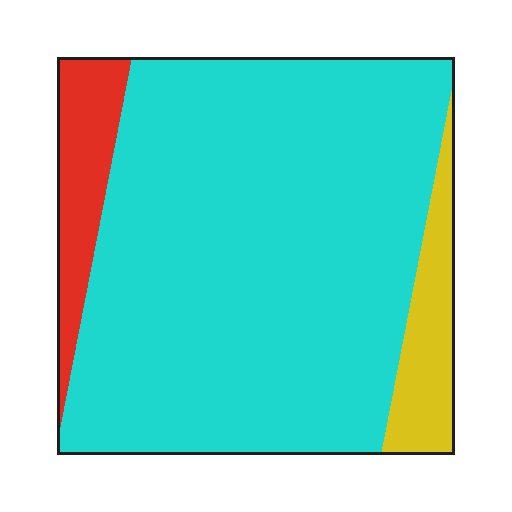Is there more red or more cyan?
Cyan.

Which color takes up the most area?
Cyan, at roughly 80%.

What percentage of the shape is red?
Red covers 9% of the shape.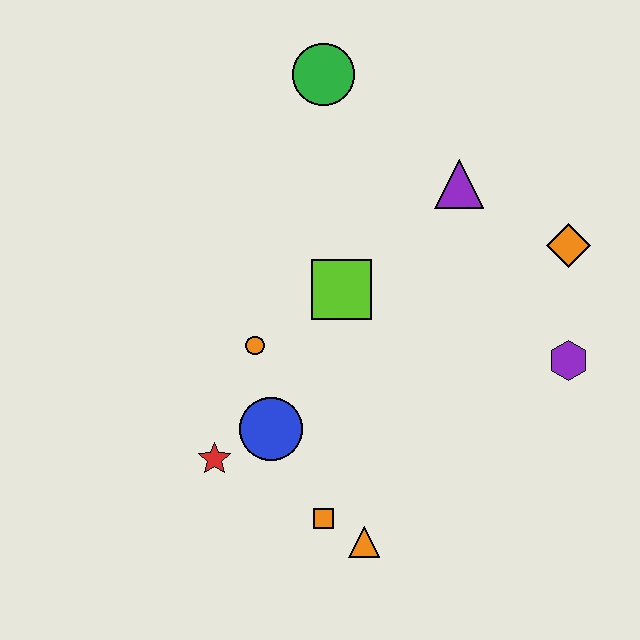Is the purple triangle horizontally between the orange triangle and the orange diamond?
Yes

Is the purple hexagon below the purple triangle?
Yes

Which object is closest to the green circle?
The purple triangle is closest to the green circle.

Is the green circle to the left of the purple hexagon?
Yes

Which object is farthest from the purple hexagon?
The green circle is farthest from the purple hexagon.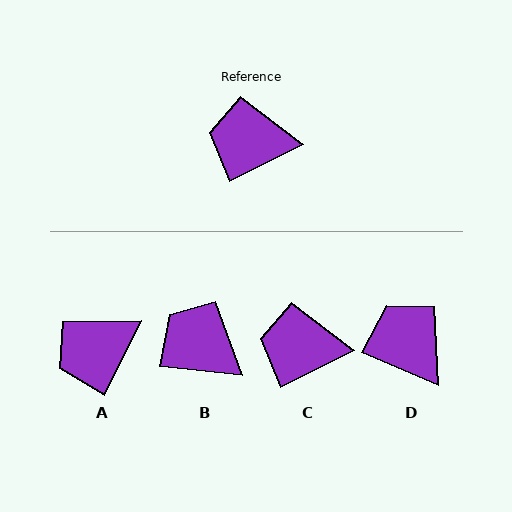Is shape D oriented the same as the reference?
No, it is off by about 50 degrees.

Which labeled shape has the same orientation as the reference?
C.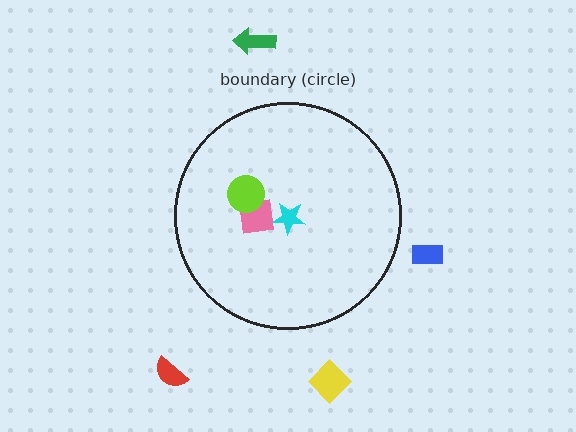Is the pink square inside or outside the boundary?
Inside.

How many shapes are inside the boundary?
3 inside, 4 outside.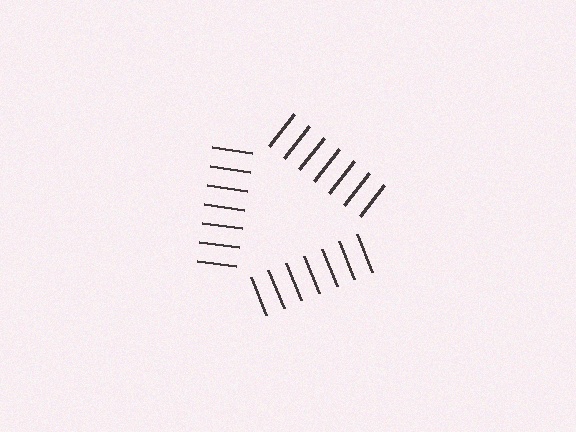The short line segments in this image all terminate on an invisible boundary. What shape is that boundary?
An illusory triangle — the line segments terminate on its edges but no continuous stroke is drawn.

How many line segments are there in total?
21 — 7 along each of the 3 edges.